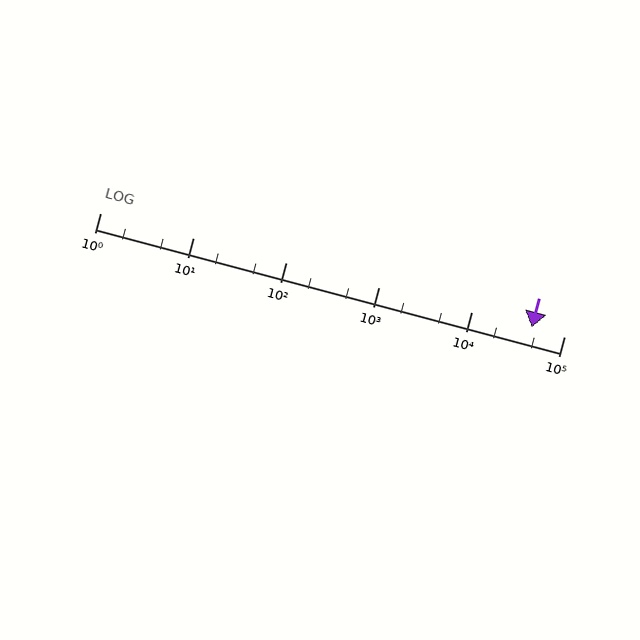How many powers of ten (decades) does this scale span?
The scale spans 5 decades, from 1 to 100000.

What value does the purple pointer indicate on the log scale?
The pointer indicates approximately 45000.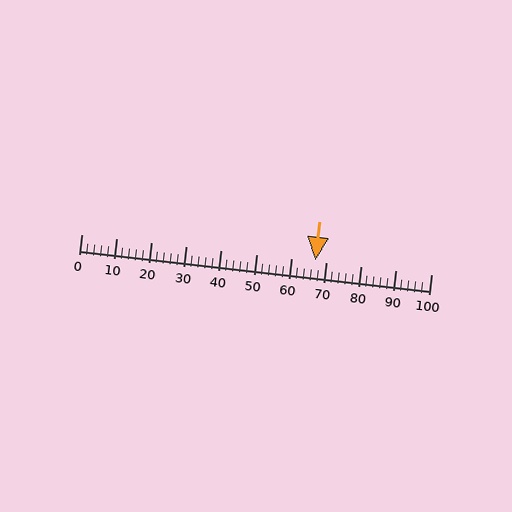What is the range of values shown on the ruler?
The ruler shows values from 0 to 100.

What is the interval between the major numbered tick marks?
The major tick marks are spaced 10 units apart.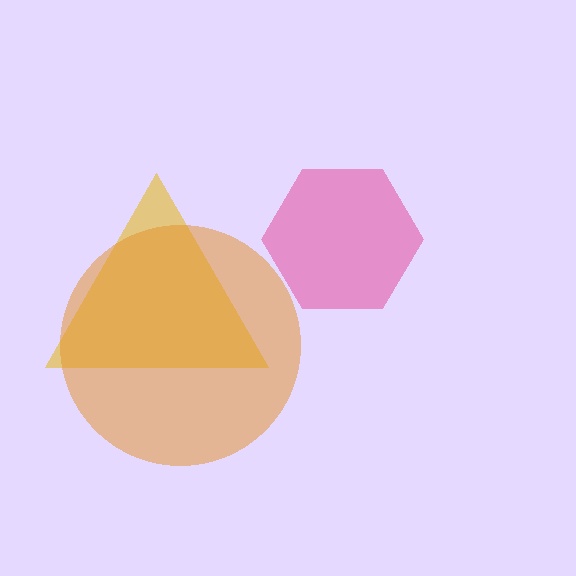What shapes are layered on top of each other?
The layered shapes are: a pink hexagon, a yellow triangle, an orange circle.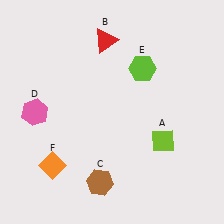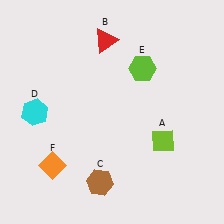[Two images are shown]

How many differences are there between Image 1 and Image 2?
There is 1 difference between the two images.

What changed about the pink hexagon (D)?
In Image 1, D is pink. In Image 2, it changed to cyan.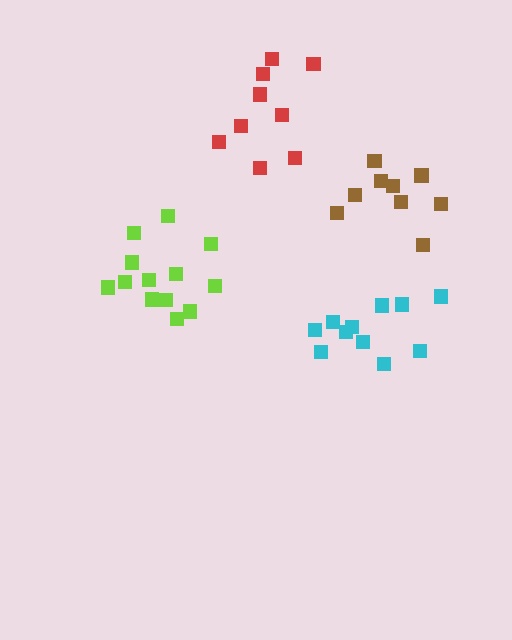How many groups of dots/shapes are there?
There are 4 groups.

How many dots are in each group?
Group 1: 9 dots, Group 2: 9 dots, Group 3: 13 dots, Group 4: 11 dots (42 total).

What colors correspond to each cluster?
The clusters are colored: brown, red, lime, cyan.